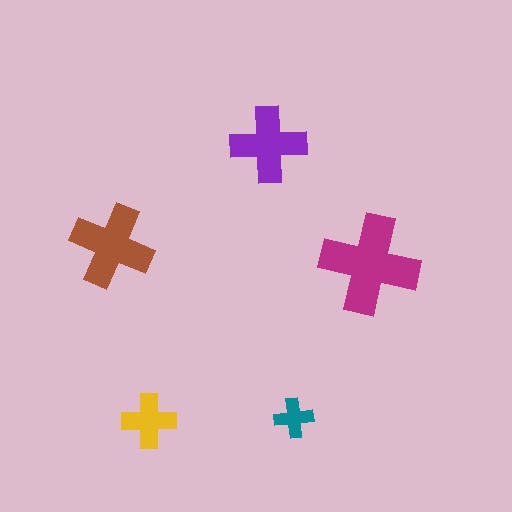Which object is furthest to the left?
The brown cross is leftmost.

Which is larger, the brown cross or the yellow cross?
The brown one.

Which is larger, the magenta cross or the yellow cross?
The magenta one.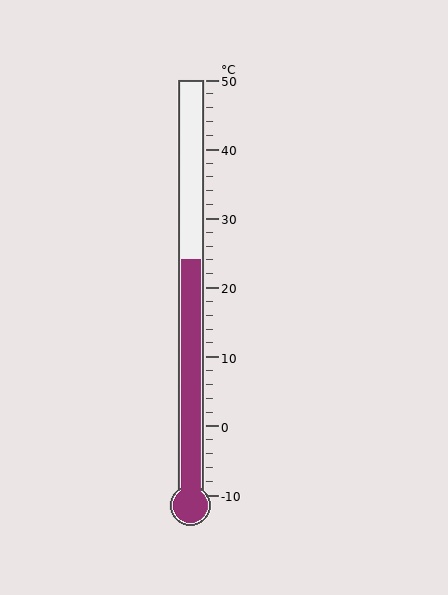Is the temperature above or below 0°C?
The temperature is above 0°C.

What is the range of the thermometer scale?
The thermometer scale ranges from -10°C to 50°C.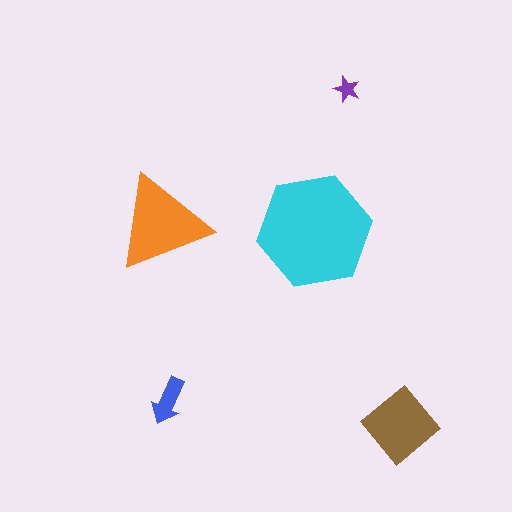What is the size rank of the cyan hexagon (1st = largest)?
1st.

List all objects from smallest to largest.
The purple star, the blue arrow, the brown diamond, the orange triangle, the cyan hexagon.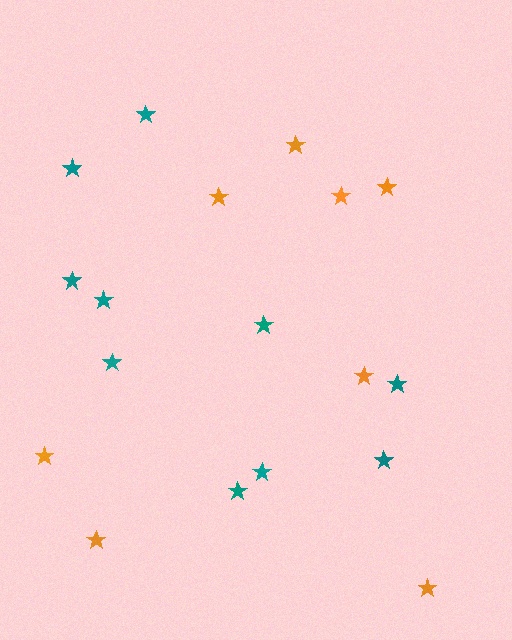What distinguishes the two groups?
There are 2 groups: one group of orange stars (8) and one group of teal stars (10).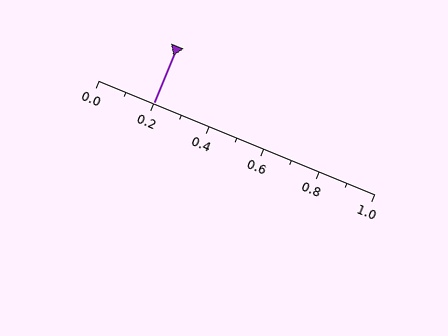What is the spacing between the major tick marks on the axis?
The major ticks are spaced 0.2 apart.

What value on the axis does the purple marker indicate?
The marker indicates approximately 0.2.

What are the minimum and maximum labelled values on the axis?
The axis runs from 0.0 to 1.0.